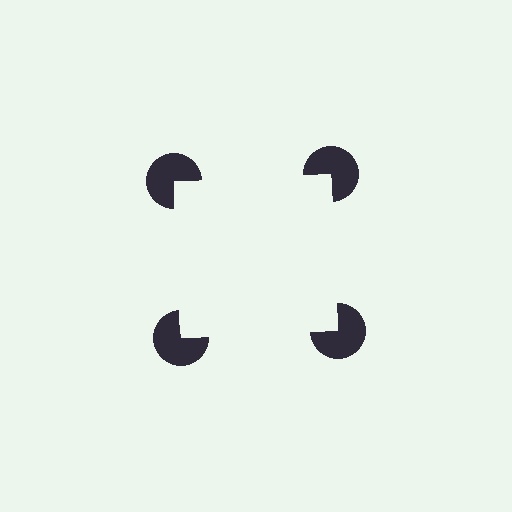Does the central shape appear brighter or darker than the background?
It typically appears slightly brighter than the background, even though no actual brightness change is drawn.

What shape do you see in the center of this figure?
An illusory square — its edges are inferred from the aligned wedge cuts in the pac-man discs, not physically drawn.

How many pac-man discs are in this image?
There are 4 — one at each vertex of the illusory square.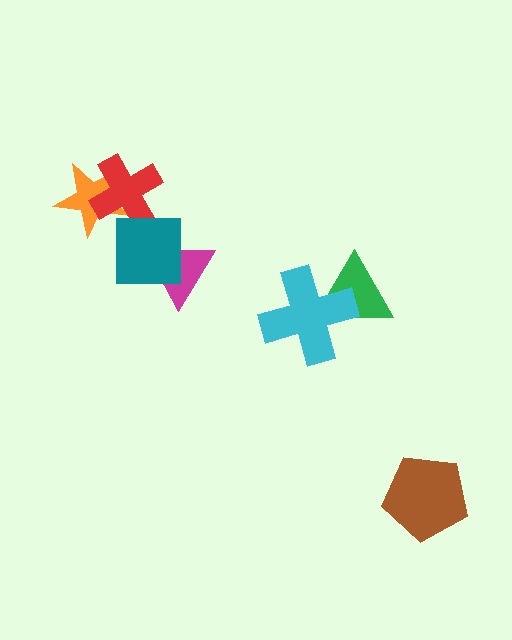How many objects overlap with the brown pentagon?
0 objects overlap with the brown pentagon.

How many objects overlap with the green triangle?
1 object overlaps with the green triangle.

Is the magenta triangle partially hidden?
Yes, it is partially covered by another shape.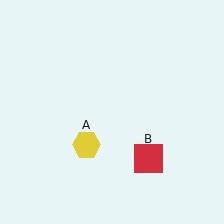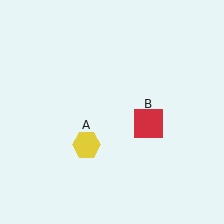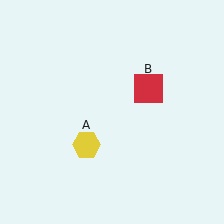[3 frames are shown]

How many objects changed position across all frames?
1 object changed position: red square (object B).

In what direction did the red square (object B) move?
The red square (object B) moved up.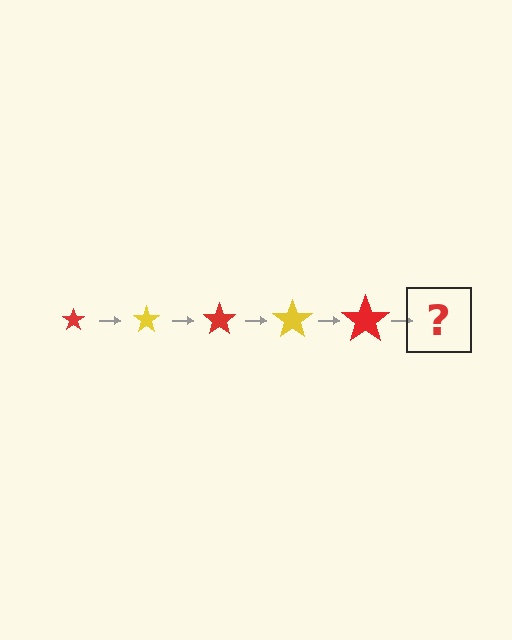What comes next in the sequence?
The next element should be a yellow star, larger than the previous one.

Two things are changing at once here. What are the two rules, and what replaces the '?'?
The two rules are that the star grows larger each step and the color cycles through red and yellow. The '?' should be a yellow star, larger than the previous one.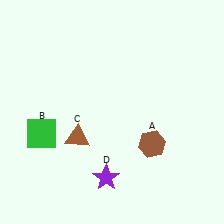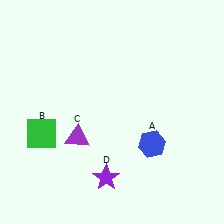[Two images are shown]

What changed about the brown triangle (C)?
In Image 1, C is brown. In Image 2, it changed to purple.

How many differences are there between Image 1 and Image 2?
There are 2 differences between the two images.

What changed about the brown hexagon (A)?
In Image 1, A is brown. In Image 2, it changed to blue.